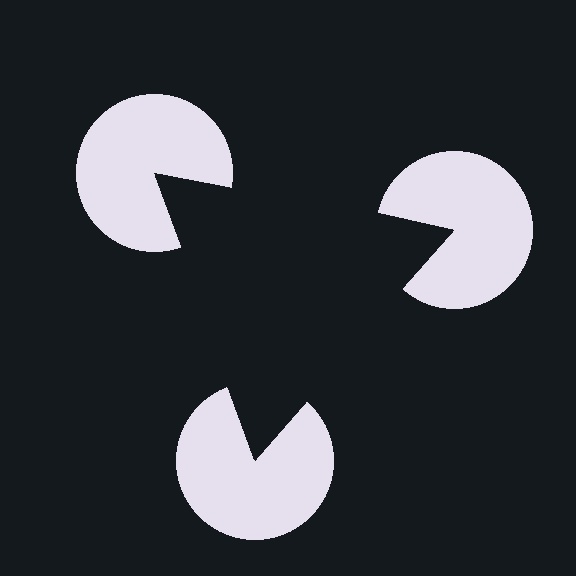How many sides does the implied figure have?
3 sides.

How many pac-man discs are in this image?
There are 3 — one at each vertex of the illusory triangle.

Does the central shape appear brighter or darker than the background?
It typically appears slightly darker than the background, even though no actual brightness change is drawn.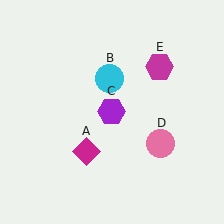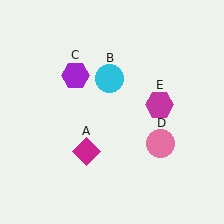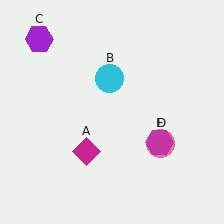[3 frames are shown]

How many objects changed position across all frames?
2 objects changed position: purple hexagon (object C), magenta hexagon (object E).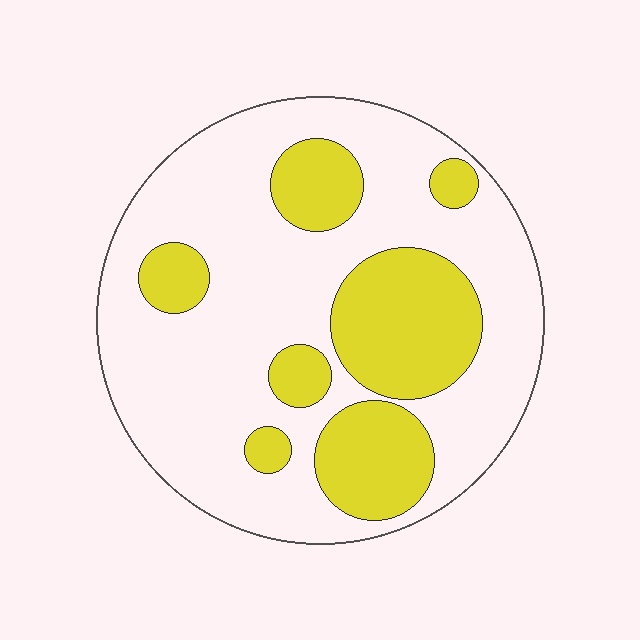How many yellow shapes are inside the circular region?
7.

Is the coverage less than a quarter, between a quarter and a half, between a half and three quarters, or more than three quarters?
Between a quarter and a half.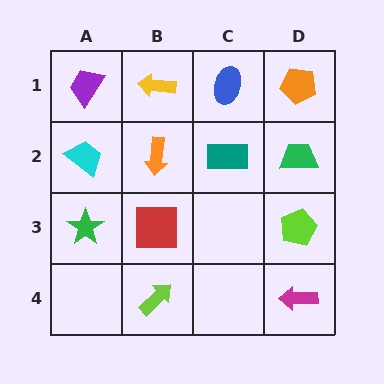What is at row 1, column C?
A blue ellipse.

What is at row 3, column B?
A red square.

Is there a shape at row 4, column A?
No, that cell is empty.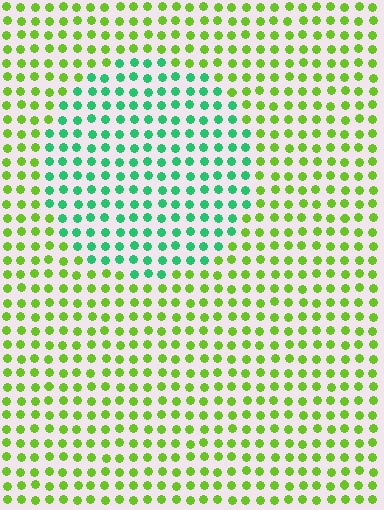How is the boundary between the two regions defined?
The boundary is defined purely by a slight shift in hue (about 53 degrees). Spacing, size, and orientation are identical on both sides.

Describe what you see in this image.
The image is filled with small lime elements in a uniform arrangement. A circle-shaped region is visible where the elements are tinted to a slightly different hue, forming a subtle color boundary.